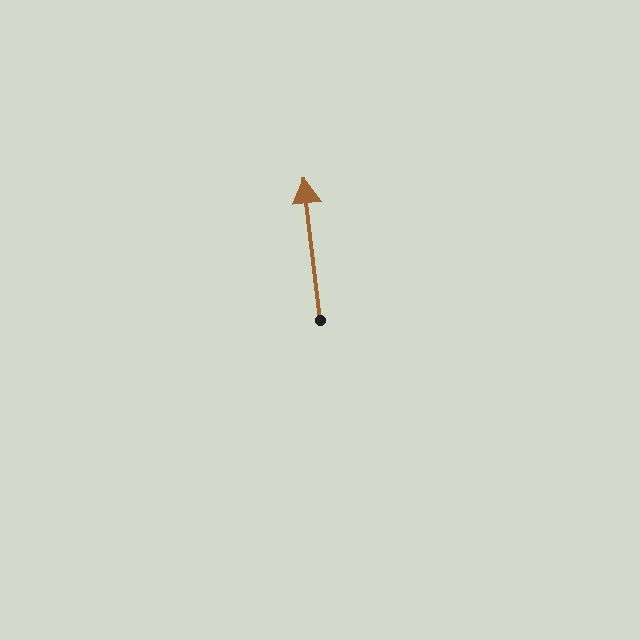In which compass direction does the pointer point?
North.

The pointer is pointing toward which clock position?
Roughly 12 o'clock.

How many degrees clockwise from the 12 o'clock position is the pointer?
Approximately 354 degrees.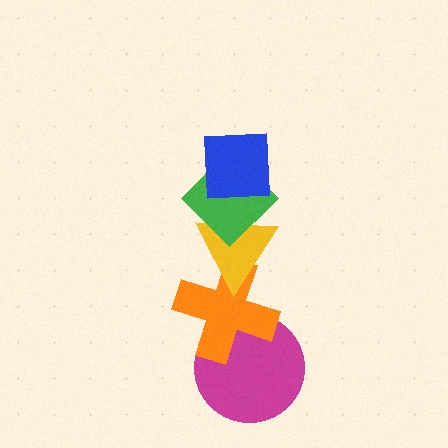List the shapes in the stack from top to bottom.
From top to bottom: the blue square, the green diamond, the yellow triangle, the orange cross, the magenta circle.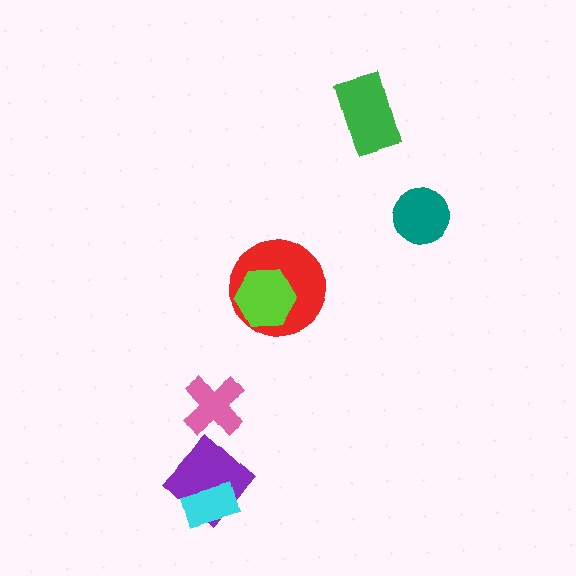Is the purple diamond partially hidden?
Yes, it is partially covered by another shape.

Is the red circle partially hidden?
Yes, it is partially covered by another shape.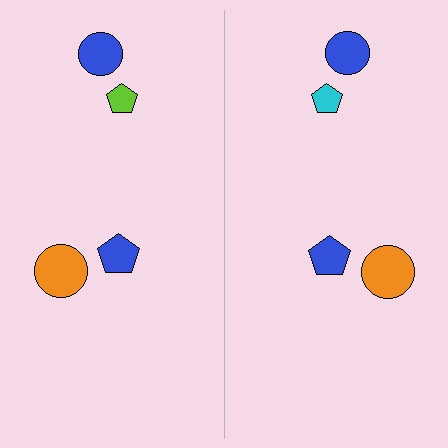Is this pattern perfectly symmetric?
No, the pattern is not perfectly symmetric. The cyan pentagon on the right side breaks the symmetry — its mirror counterpart is lime.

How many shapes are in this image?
There are 8 shapes in this image.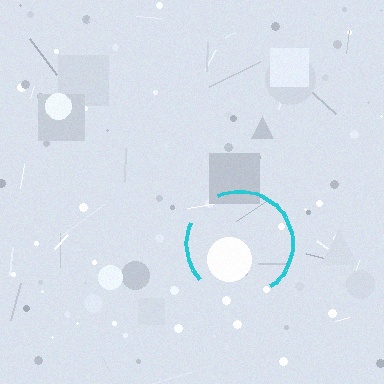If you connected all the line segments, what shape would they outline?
They would outline a circle.